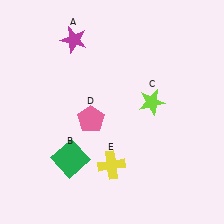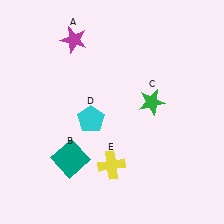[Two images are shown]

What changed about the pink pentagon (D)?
In Image 1, D is pink. In Image 2, it changed to cyan.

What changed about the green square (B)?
In Image 1, B is green. In Image 2, it changed to teal.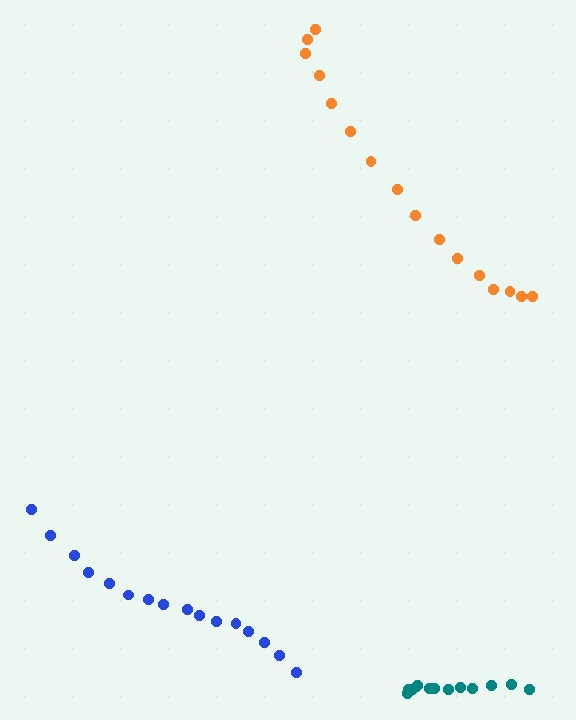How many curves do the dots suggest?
There are 3 distinct paths.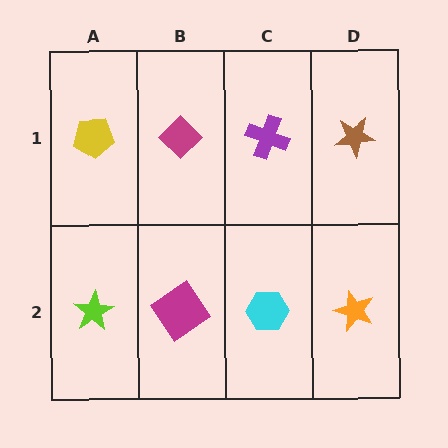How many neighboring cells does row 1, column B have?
3.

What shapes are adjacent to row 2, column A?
A yellow pentagon (row 1, column A), a magenta diamond (row 2, column B).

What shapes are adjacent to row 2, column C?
A purple cross (row 1, column C), a magenta diamond (row 2, column B), an orange star (row 2, column D).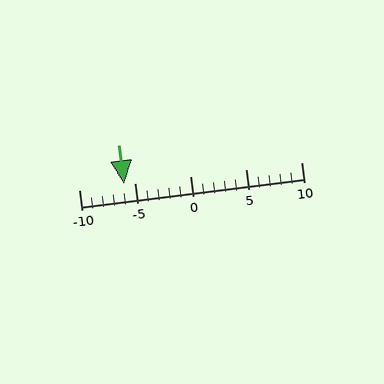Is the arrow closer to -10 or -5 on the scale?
The arrow is closer to -5.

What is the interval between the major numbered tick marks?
The major tick marks are spaced 5 units apart.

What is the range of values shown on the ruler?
The ruler shows values from -10 to 10.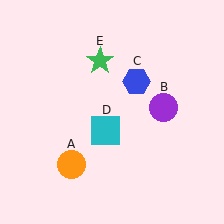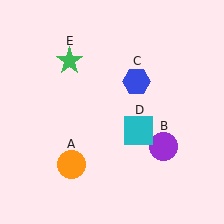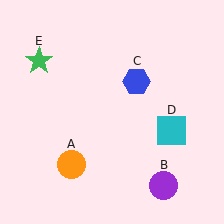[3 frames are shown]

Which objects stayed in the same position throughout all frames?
Orange circle (object A) and blue hexagon (object C) remained stationary.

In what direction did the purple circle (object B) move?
The purple circle (object B) moved down.